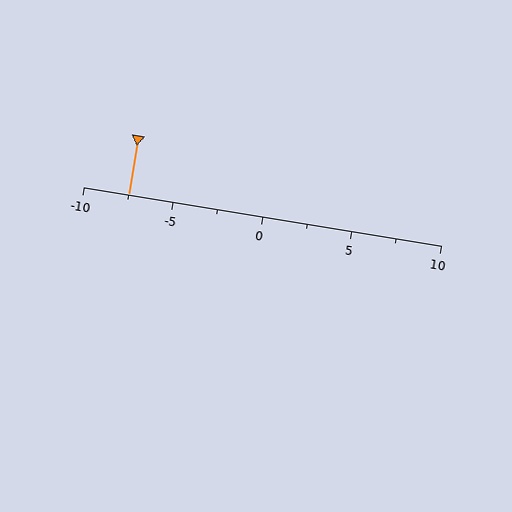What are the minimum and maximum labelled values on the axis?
The axis runs from -10 to 10.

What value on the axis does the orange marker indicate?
The marker indicates approximately -7.5.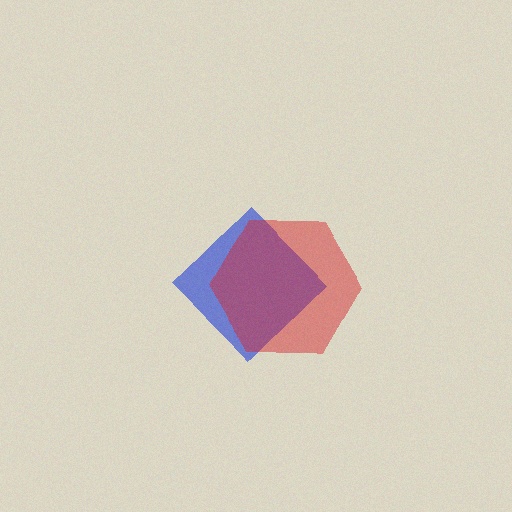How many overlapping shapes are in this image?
There are 2 overlapping shapes in the image.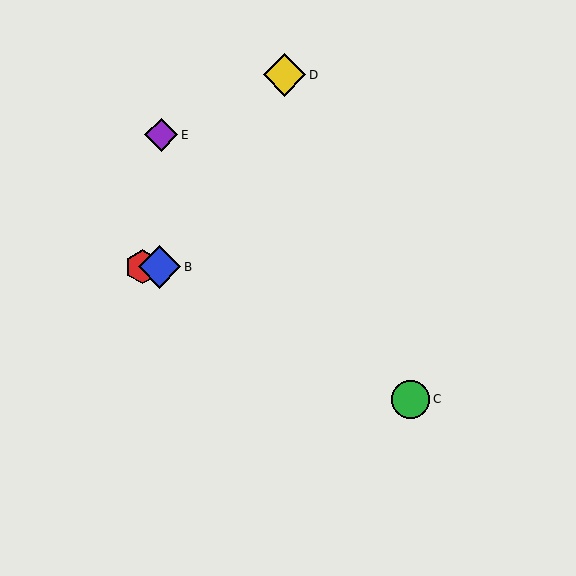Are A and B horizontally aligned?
Yes, both are at y≈267.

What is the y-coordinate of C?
Object C is at y≈399.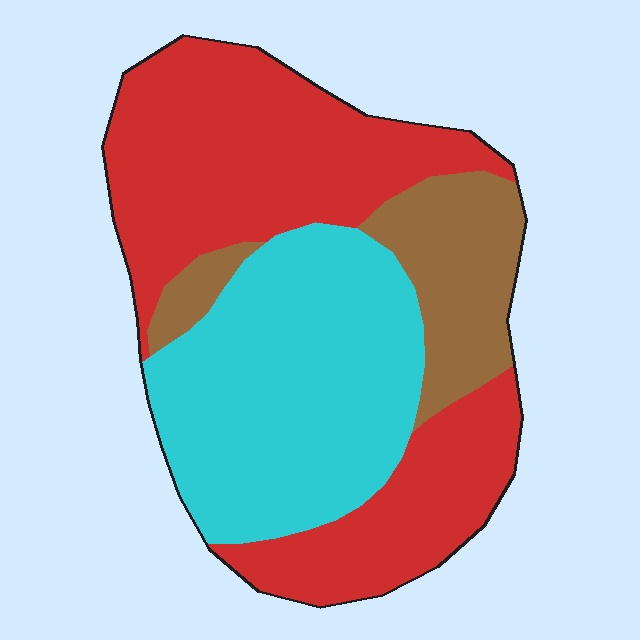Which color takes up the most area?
Red, at roughly 45%.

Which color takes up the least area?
Brown, at roughly 15%.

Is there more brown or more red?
Red.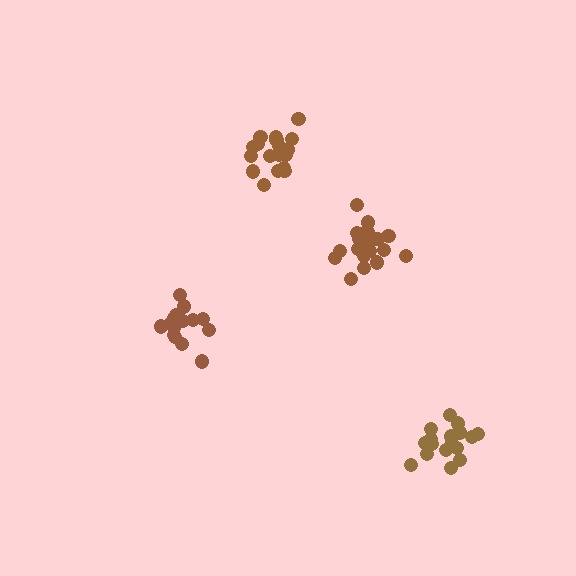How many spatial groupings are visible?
There are 4 spatial groupings.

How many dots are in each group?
Group 1: 17 dots, Group 2: 21 dots, Group 3: 19 dots, Group 4: 18 dots (75 total).